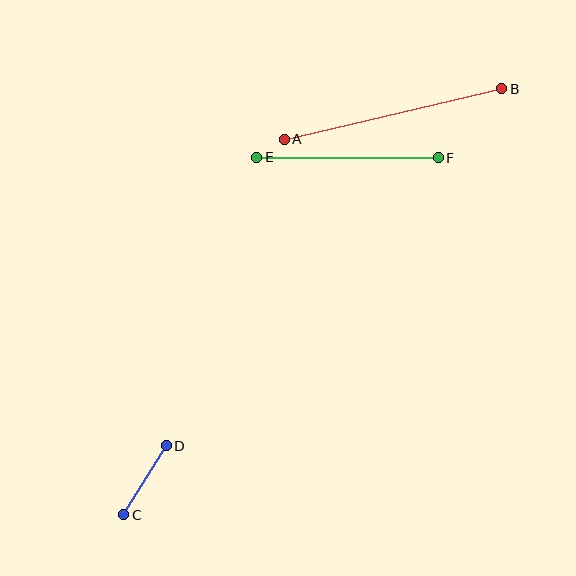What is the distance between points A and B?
The distance is approximately 223 pixels.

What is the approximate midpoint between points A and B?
The midpoint is at approximately (393, 114) pixels.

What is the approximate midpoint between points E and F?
The midpoint is at approximately (348, 158) pixels.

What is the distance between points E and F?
The distance is approximately 182 pixels.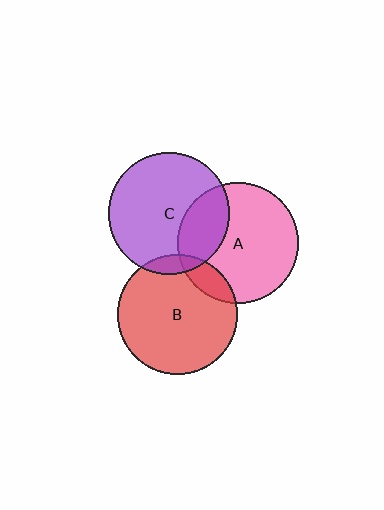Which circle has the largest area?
Circle C (purple).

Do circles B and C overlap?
Yes.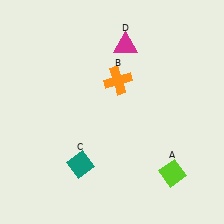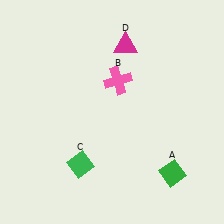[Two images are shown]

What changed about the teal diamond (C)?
In Image 1, C is teal. In Image 2, it changed to green.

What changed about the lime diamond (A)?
In Image 1, A is lime. In Image 2, it changed to green.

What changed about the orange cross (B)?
In Image 1, B is orange. In Image 2, it changed to pink.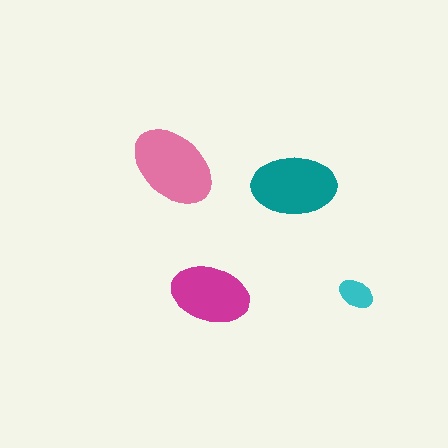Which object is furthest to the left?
The pink ellipse is leftmost.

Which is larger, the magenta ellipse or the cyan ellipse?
The magenta one.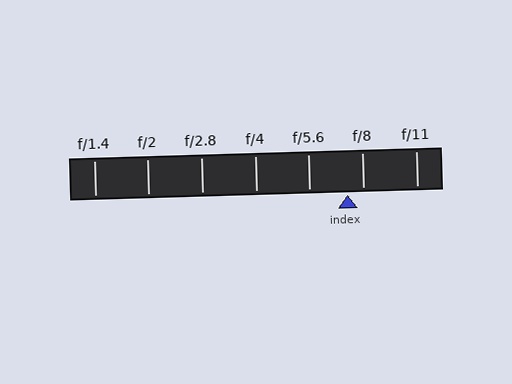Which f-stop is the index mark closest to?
The index mark is closest to f/8.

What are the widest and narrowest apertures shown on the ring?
The widest aperture shown is f/1.4 and the narrowest is f/11.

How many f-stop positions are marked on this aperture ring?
There are 7 f-stop positions marked.